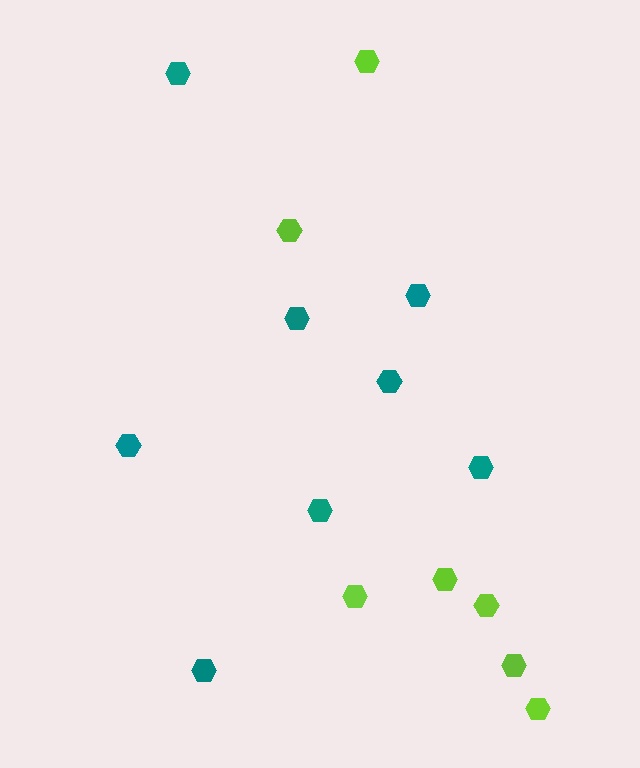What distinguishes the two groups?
There are 2 groups: one group of lime hexagons (7) and one group of teal hexagons (8).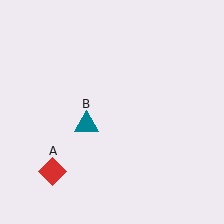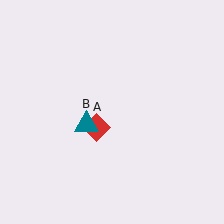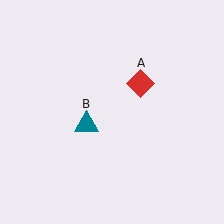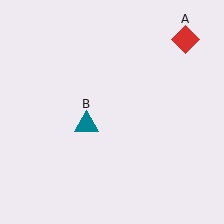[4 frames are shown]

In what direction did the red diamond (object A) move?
The red diamond (object A) moved up and to the right.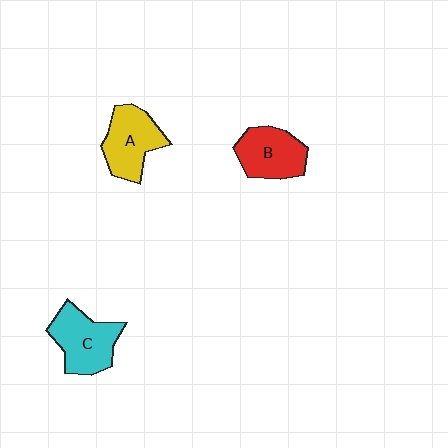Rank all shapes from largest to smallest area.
From largest to smallest: C (cyan), A (yellow), B (red).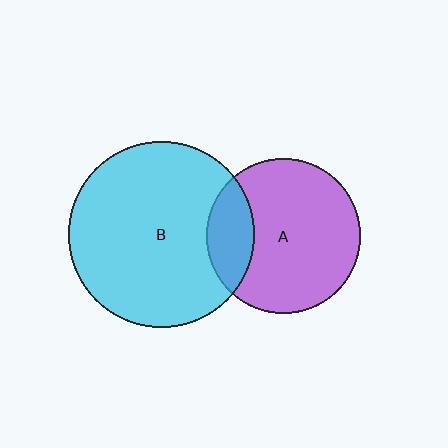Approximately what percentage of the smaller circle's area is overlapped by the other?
Approximately 20%.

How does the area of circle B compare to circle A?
Approximately 1.4 times.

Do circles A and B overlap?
Yes.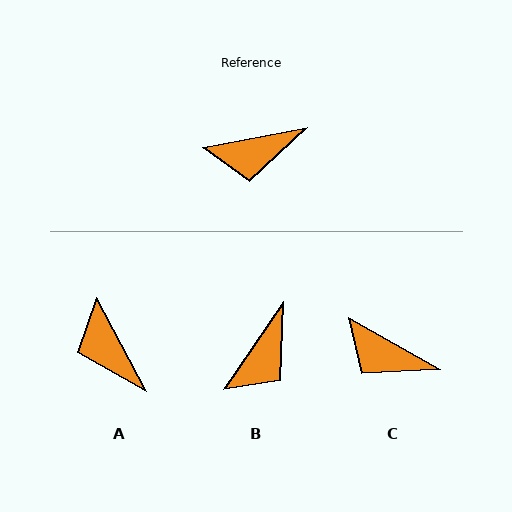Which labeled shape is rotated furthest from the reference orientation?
A, about 72 degrees away.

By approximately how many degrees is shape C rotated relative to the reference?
Approximately 40 degrees clockwise.